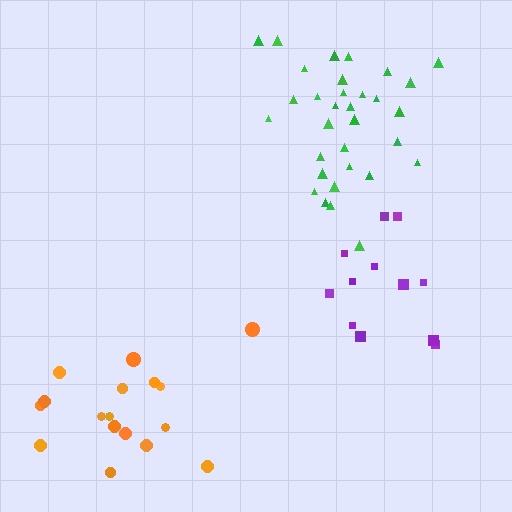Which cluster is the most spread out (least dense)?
Orange.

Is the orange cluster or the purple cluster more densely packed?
Purple.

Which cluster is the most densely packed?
Green.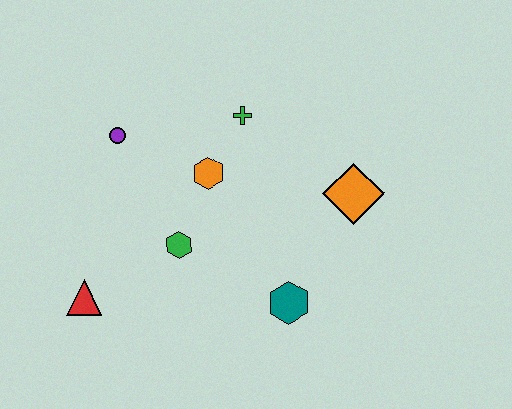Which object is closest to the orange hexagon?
The green cross is closest to the orange hexagon.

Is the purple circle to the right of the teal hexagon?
No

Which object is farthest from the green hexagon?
The orange diamond is farthest from the green hexagon.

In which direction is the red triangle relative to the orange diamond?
The red triangle is to the left of the orange diamond.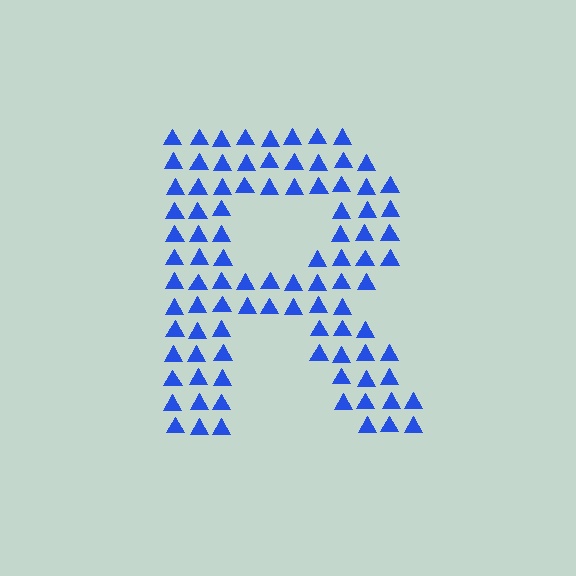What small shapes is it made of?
It is made of small triangles.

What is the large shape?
The large shape is the letter R.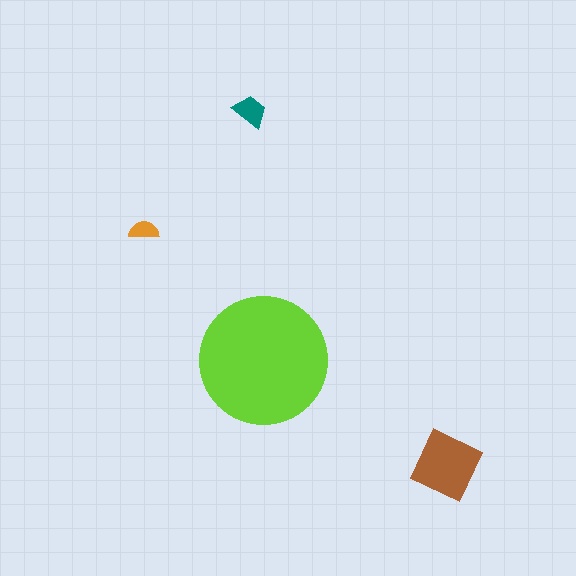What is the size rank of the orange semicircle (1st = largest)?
4th.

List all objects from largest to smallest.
The lime circle, the brown square, the teal trapezoid, the orange semicircle.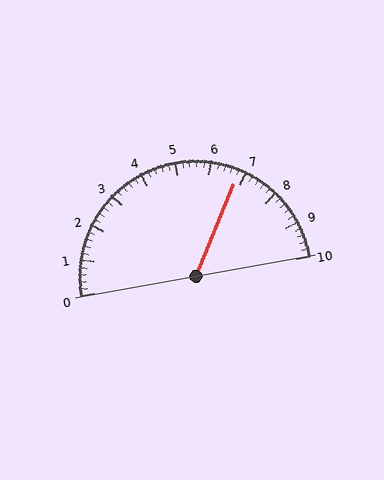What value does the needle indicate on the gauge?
The needle indicates approximately 6.8.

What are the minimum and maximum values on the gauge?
The gauge ranges from 0 to 10.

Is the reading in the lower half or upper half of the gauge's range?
The reading is in the upper half of the range (0 to 10).